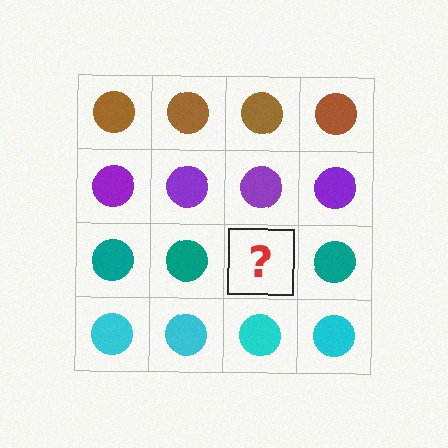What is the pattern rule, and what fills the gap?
The rule is that each row has a consistent color. The gap should be filled with a teal circle.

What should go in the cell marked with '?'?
The missing cell should contain a teal circle.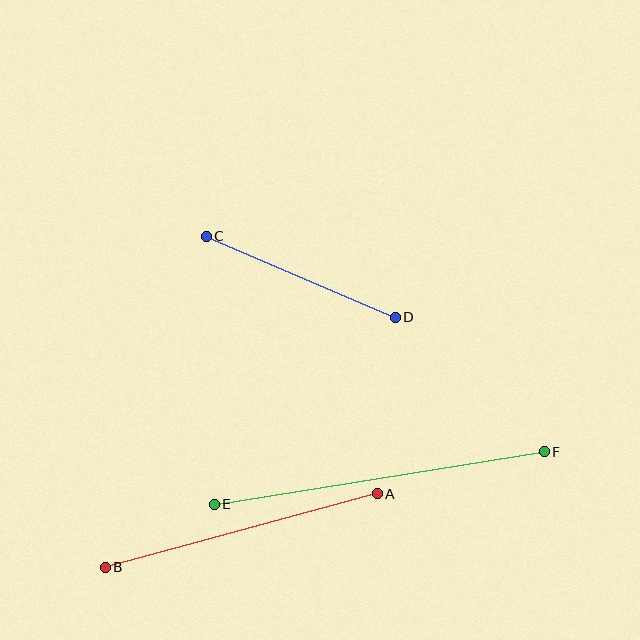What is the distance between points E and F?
The distance is approximately 334 pixels.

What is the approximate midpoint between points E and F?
The midpoint is at approximately (379, 478) pixels.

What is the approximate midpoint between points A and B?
The midpoint is at approximately (241, 530) pixels.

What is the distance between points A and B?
The distance is approximately 282 pixels.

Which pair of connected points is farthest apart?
Points E and F are farthest apart.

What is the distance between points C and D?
The distance is approximately 206 pixels.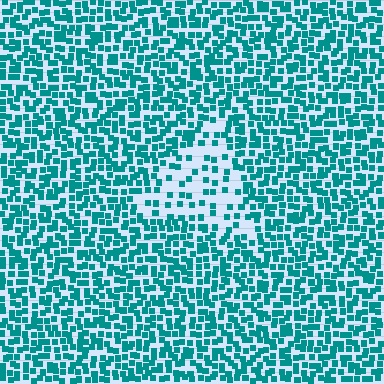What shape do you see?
I see a triangle.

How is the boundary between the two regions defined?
The boundary is defined by a change in element density (approximately 2.4x ratio). All elements are the same color, size, and shape.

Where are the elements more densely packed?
The elements are more densely packed outside the triangle boundary.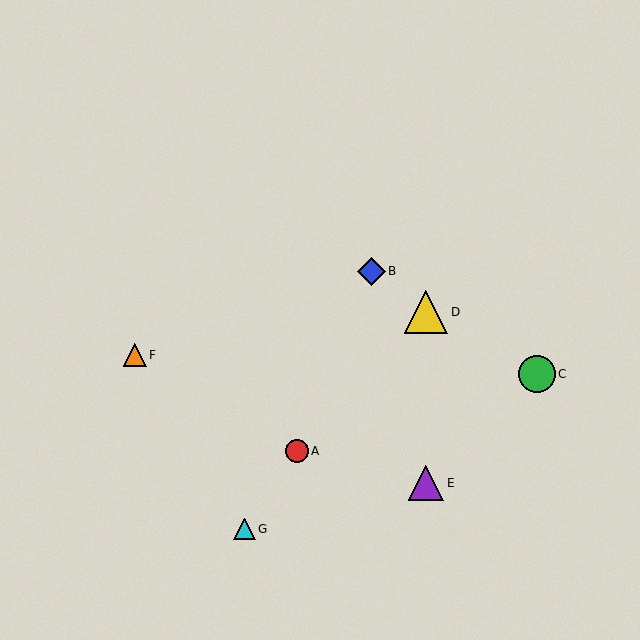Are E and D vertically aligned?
Yes, both are at x≈426.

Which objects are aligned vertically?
Objects D, E are aligned vertically.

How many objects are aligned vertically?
2 objects (D, E) are aligned vertically.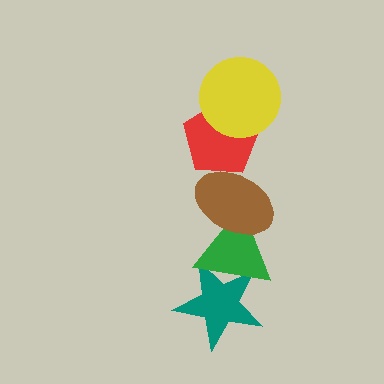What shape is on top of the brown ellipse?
The red pentagon is on top of the brown ellipse.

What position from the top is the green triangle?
The green triangle is 4th from the top.